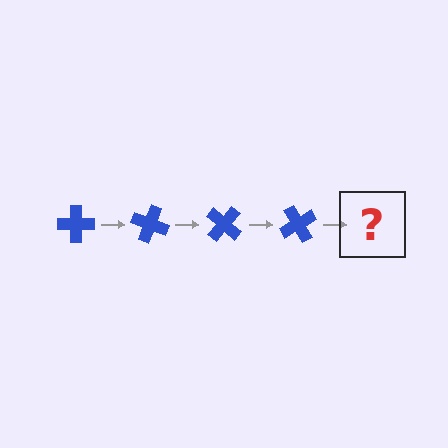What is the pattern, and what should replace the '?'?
The pattern is that the cross rotates 20 degrees each step. The '?' should be a blue cross rotated 80 degrees.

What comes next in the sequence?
The next element should be a blue cross rotated 80 degrees.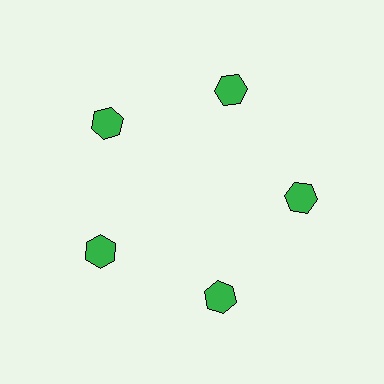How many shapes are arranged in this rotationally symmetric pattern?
There are 5 shapes, arranged in 5 groups of 1.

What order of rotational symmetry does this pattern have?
This pattern has 5-fold rotational symmetry.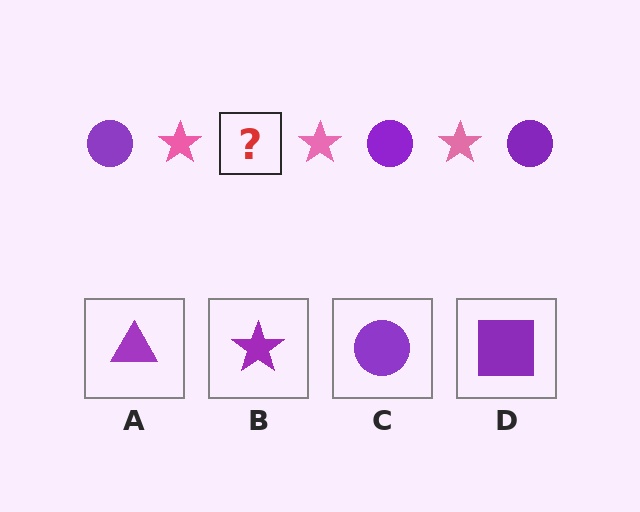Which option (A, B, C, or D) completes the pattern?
C.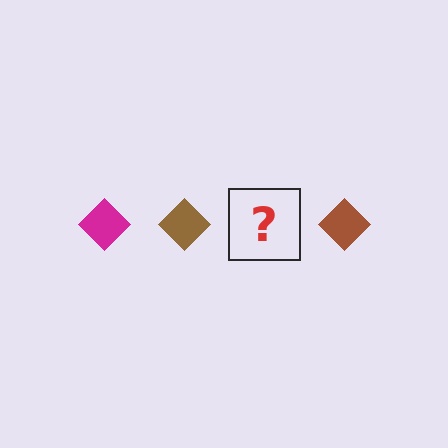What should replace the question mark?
The question mark should be replaced with a magenta diamond.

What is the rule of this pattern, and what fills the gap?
The rule is that the pattern cycles through magenta, brown diamonds. The gap should be filled with a magenta diamond.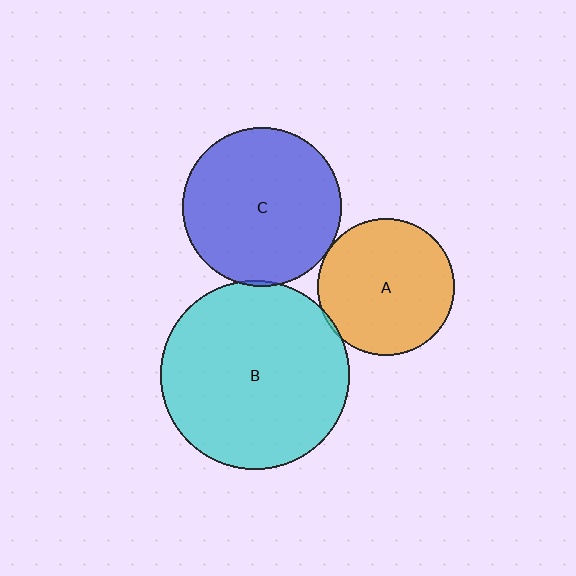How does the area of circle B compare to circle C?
Approximately 1.4 times.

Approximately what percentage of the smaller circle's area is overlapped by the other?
Approximately 5%.